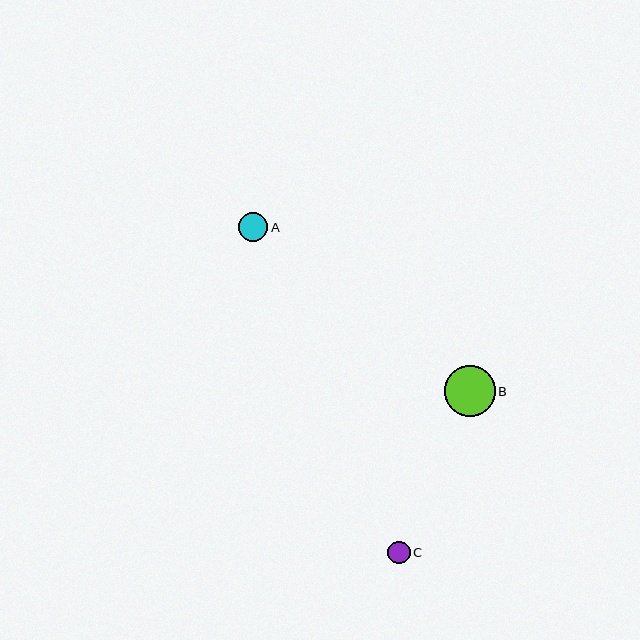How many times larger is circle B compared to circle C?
Circle B is approximately 2.3 times the size of circle C.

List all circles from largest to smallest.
From largest to smallest: B, A, C.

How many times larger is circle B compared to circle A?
Circle B is approximately 1.7 times the size of circle A.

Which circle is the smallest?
Circle C is the smallest with a size of approximately 22 pixels.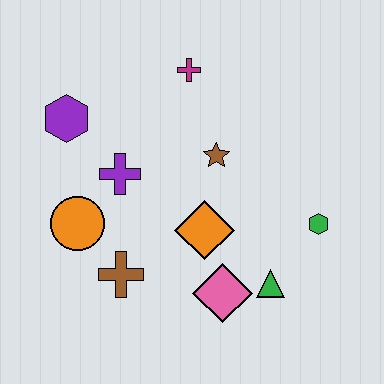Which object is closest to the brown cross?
The orange circle is closest to the brown cross.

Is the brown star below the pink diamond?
No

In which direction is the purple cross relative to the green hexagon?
The purple cross is to the left of the green hexagon.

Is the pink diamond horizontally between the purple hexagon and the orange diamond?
No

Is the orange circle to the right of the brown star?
No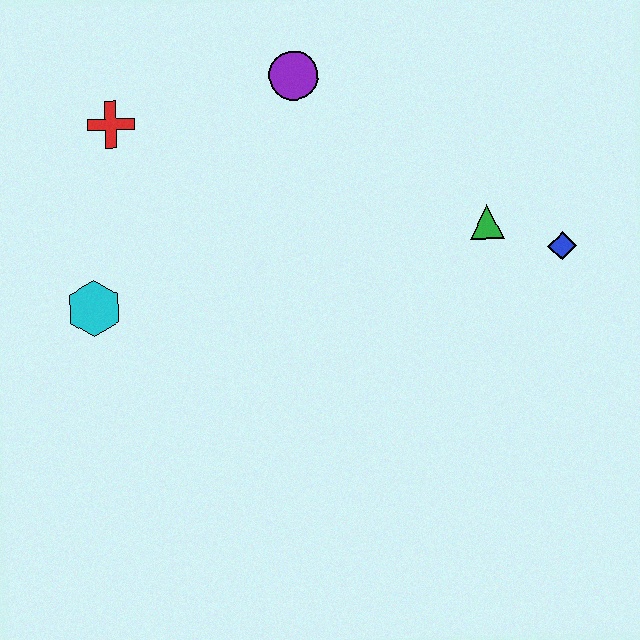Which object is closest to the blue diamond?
The green triangle is closest to the blue diamond.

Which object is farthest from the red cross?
The blue diamond is farthest from the red cross.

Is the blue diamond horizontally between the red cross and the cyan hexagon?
No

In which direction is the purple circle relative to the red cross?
The purple circle is to the right of the red cross.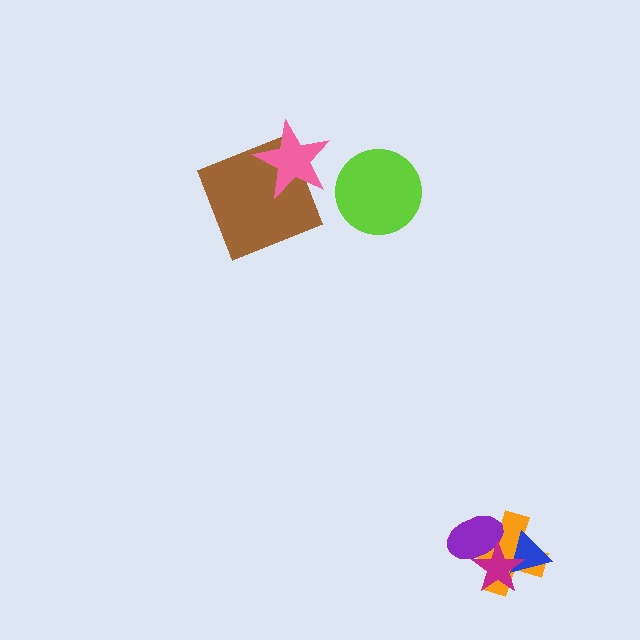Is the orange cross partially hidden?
Yes, it is partially covered by another shape.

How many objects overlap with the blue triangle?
2 objects overlap with the blue triangle.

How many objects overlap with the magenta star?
3 objects overlap with the magenta star.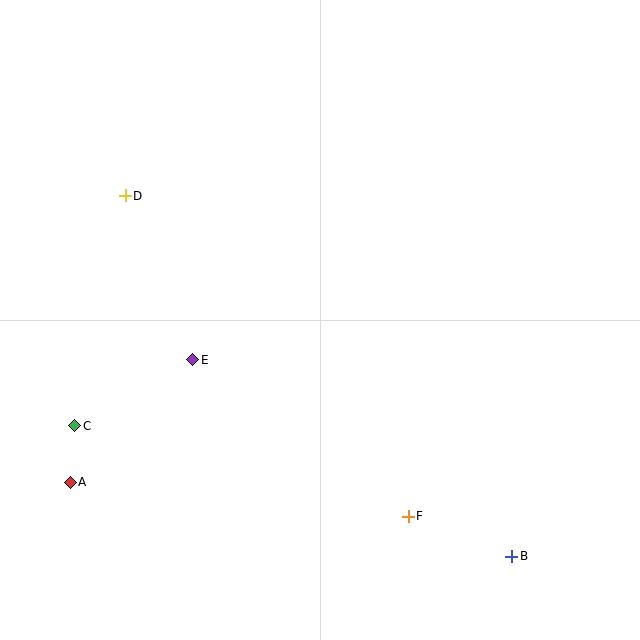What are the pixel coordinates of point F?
Point F is at (408, 516).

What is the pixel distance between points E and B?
The distance between E and B is 375 pixels.